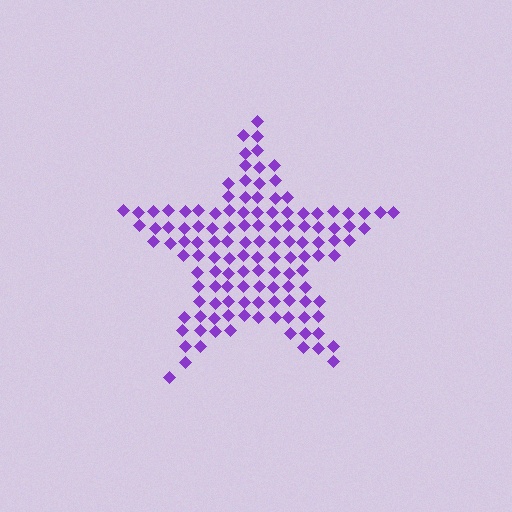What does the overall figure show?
The overall figure shows a star.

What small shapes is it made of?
It is made of small diamonds.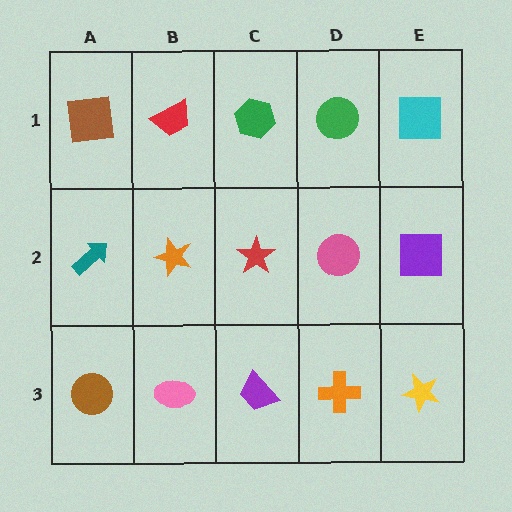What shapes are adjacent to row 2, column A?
A brown square (row 1, column A), a brown circle (row 3, column A), an orange star (row 2, column B).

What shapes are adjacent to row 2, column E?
A cyan square (row 1, column E), a yellow star (row 3, column E), a pink circle (row 2, column D).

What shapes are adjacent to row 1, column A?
A teal arrow (row 2, column A), a red trapezoid (row 1, column B).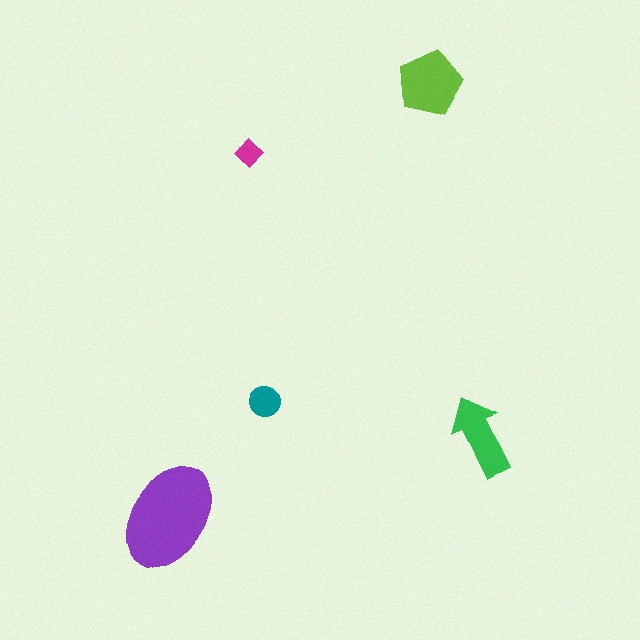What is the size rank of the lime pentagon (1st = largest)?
2nd.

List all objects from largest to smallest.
The purple ellipse, the lime pentagon, the green arrow, the teal circle, the magenta diamond.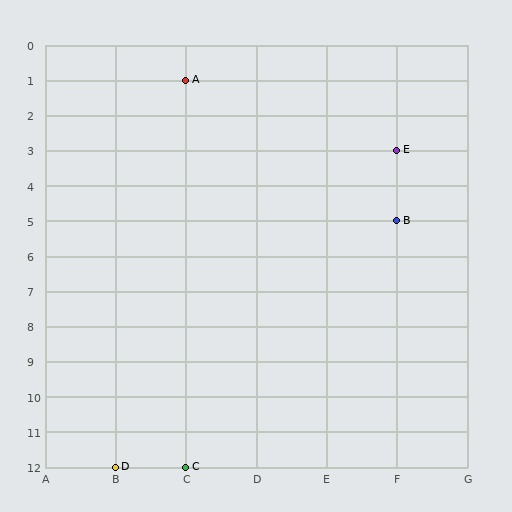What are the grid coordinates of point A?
Point A is at grid coordinates (C, 1).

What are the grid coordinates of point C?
Point C is at grid coordinates (C, 12).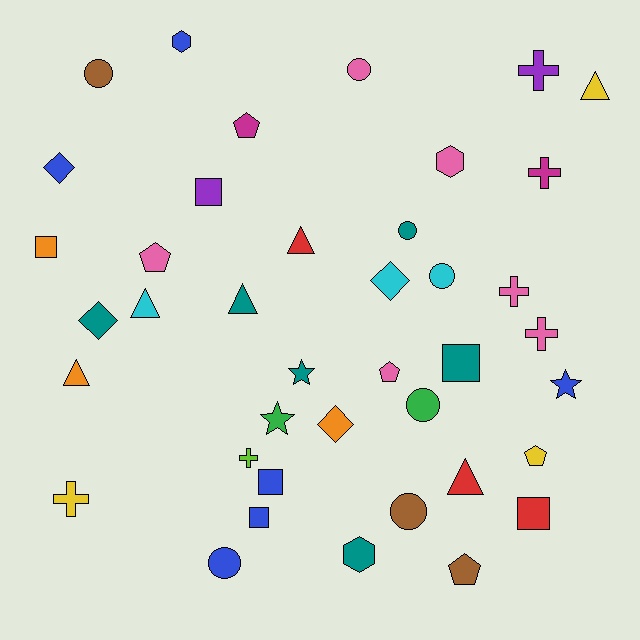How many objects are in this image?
There are 40 objects.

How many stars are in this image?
There are 3 stars.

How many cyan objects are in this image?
There are 3 cyan objects.